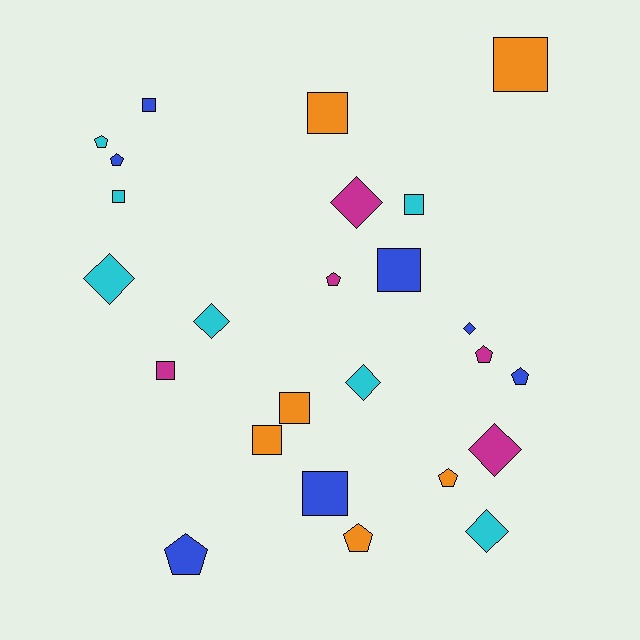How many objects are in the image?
There are 25 objects.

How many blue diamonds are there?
There is 1 blue diamond.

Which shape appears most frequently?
Square, with 10 objects.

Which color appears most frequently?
Blue, with 7 objects.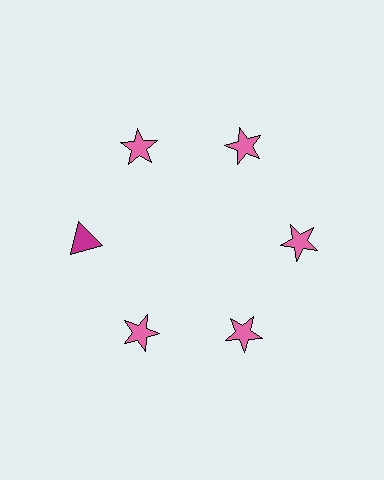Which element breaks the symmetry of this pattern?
The magenta triangle at roughly the 9 o'clock position breaks the symmetry. All other shapes are pink stars.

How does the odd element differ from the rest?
It differs in both color (magenta instead of pink) and shape (triangle instead of star).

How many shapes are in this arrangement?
There are 6 shapes arranged in a ring pattern.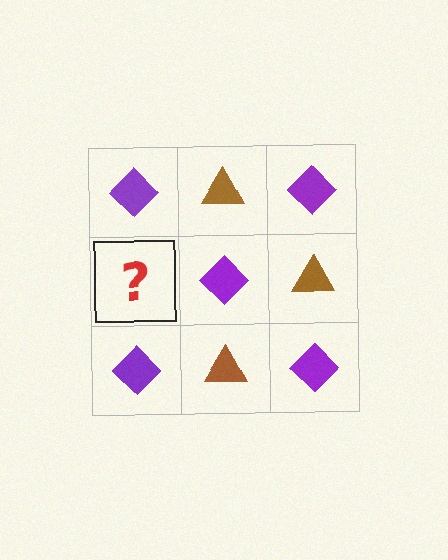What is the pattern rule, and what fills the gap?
The rule is that it alternates purple diamond and brown triangle in a checkerboard pattern. The gap should be filled with a brown triangle.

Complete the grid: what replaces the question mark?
The question mark should be replaced with a brown triangle.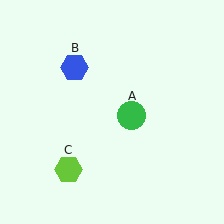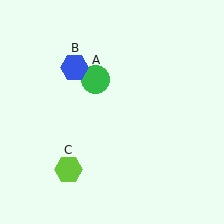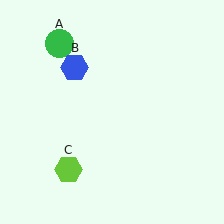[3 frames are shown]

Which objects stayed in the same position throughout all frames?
Blue hexagon (object B) and lime hexagon (object C) remained stationary.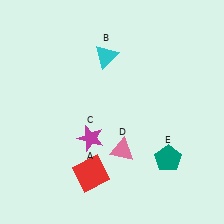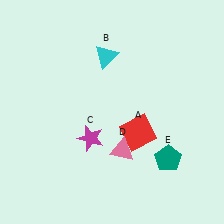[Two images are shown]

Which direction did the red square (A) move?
The red square (A) moved right.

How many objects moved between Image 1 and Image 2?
1 object moved between the two images.